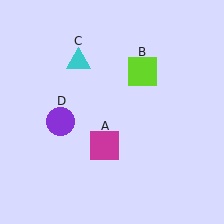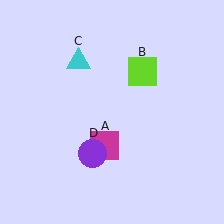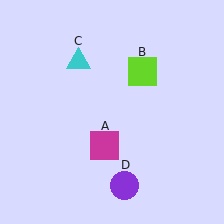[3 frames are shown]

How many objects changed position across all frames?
1 object changed position: purple circle (object D).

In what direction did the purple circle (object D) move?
The purple circle (object D) moved down and to the right.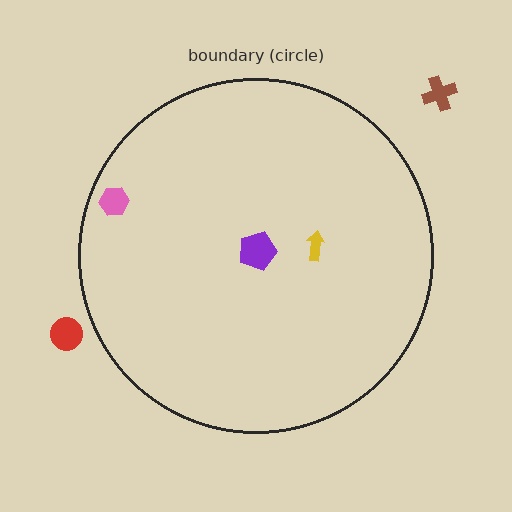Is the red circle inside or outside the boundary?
Outside.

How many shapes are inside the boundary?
3 inside, 2 outside.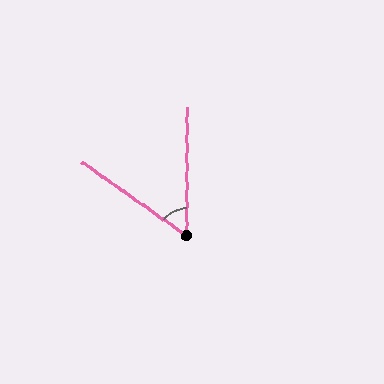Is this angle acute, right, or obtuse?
It is acute.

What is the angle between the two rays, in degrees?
Approximately 55 degrees.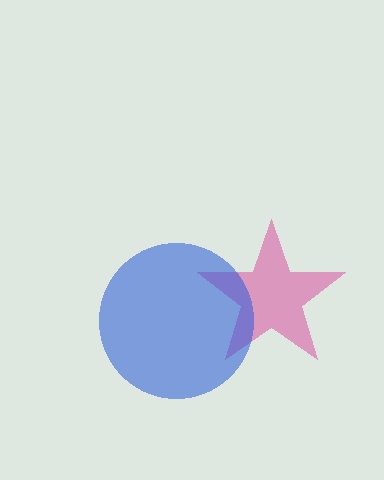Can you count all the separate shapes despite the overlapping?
Yes, there are 2 separate shapes.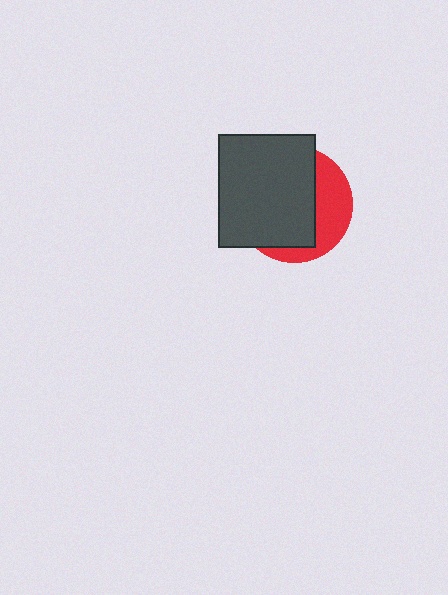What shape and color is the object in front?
The object in front is a dark gray rectangle.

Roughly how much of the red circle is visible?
A small part of it is visible (roughly 34%).